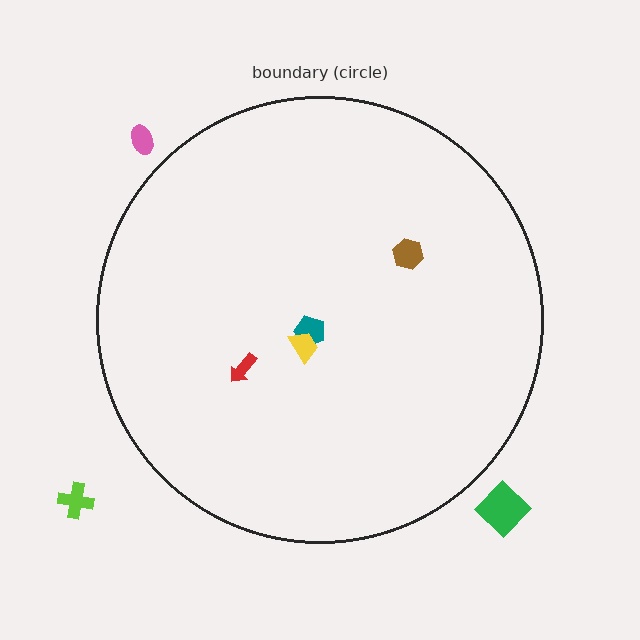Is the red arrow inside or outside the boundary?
Inside.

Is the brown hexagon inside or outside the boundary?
Inside.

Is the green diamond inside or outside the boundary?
Outside.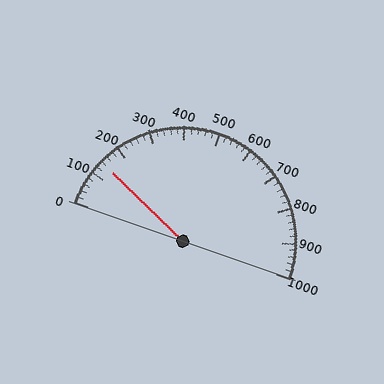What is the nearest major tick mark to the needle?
The nearest major tick mark is 100.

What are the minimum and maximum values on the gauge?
The gauge ranges from 0 to 1000.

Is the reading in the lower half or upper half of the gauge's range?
The reading is in the lower half of the range (0 to 1000).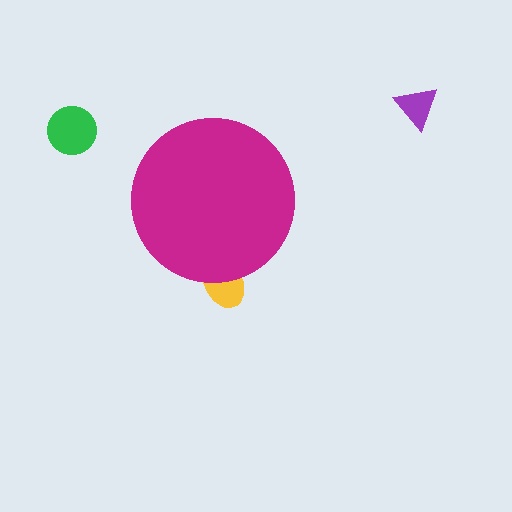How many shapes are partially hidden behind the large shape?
1 shape is partially hidden.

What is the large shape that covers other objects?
A magenta circle.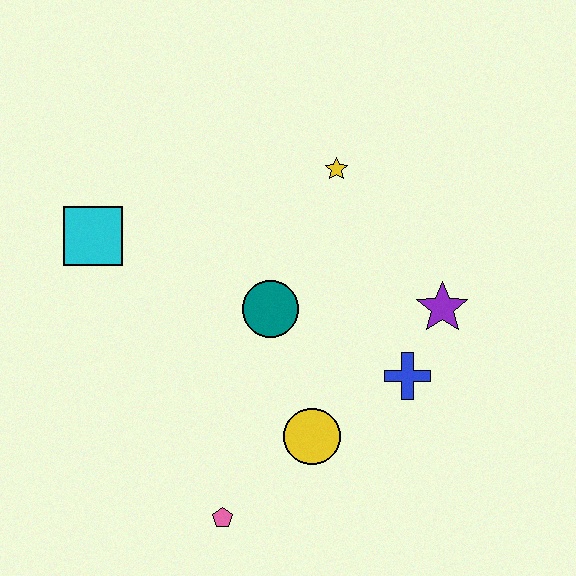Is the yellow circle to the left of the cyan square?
No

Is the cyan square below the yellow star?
Yes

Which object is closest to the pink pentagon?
The yellow circle is closest to the pink pentagon.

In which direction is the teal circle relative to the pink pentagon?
The teal circle is above the pink pentagon.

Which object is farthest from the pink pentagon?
The yellow star is farthest from the pink pentagon.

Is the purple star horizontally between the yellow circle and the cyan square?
No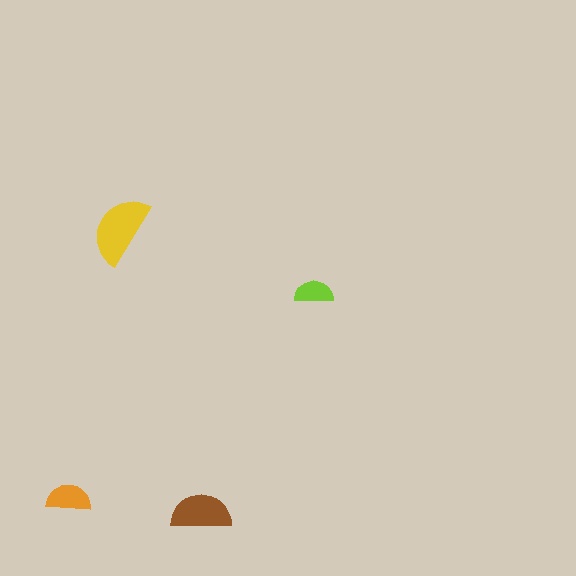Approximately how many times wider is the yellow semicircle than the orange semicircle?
About 1.5 times wider.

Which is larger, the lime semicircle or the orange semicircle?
The orange one.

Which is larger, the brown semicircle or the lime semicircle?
The brown one.